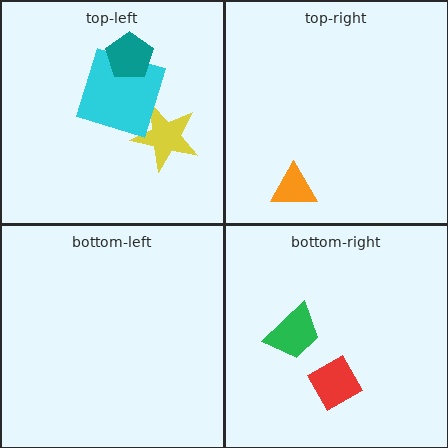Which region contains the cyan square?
The top-left region.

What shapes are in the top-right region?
The orange triangle.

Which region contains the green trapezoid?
The bottom-right region.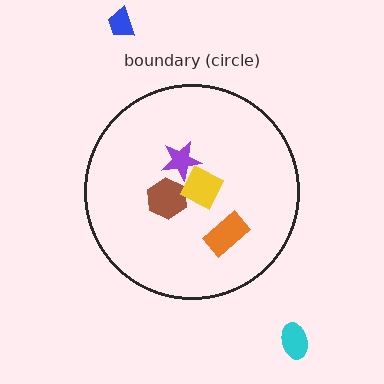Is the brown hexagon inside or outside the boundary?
Inside.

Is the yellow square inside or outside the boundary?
Inside.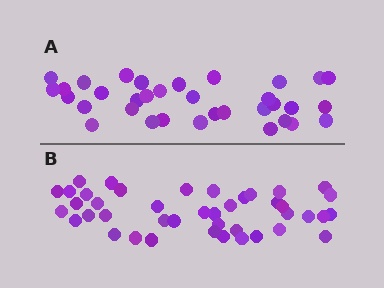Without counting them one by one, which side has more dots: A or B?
Region B (the bottom region) has more dots.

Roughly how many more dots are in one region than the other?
Region B has roughly 8 or so more dots than region A.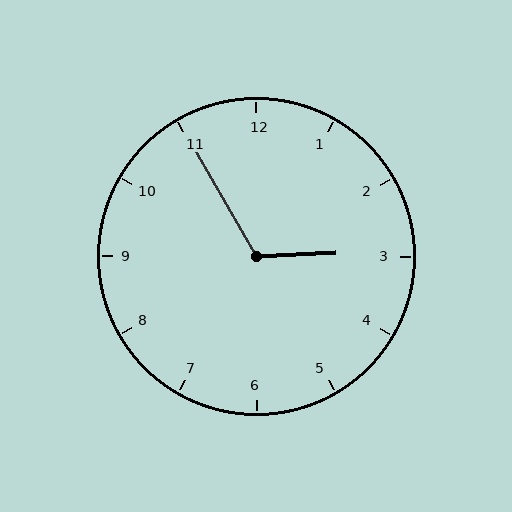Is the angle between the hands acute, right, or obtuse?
It is obtuse.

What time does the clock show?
2:55.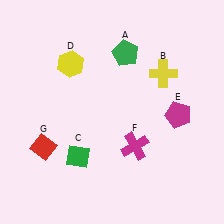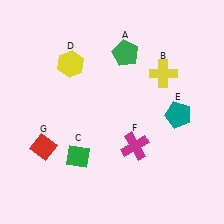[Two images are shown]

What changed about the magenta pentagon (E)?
In Image 1, E is magenta. In Image 2, it changed to teal.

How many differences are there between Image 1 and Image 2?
There is 1 difference between the two images.